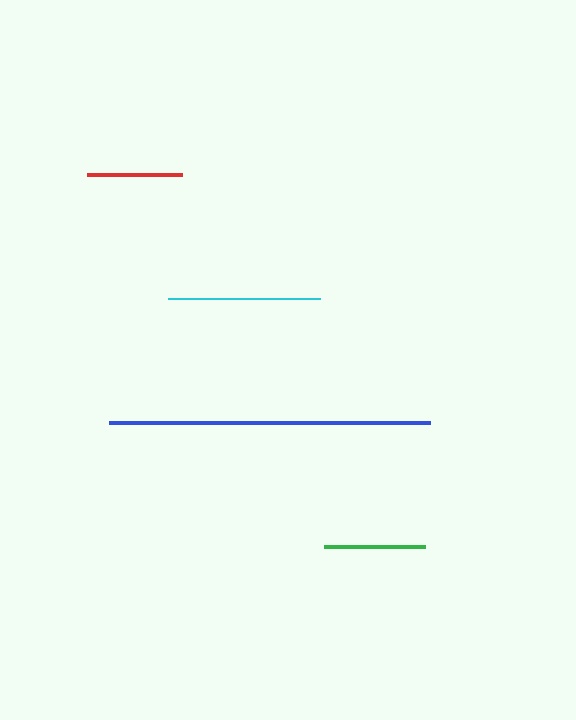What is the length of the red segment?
The red segment is approximately 94 pixels long.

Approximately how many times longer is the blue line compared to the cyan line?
The blue line is approximately 2.1 times the length of the cyan line.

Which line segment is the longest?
The blue line is the longest at approximately 321 pixels.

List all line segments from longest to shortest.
From longest to shortest: blue, cyan, green, red.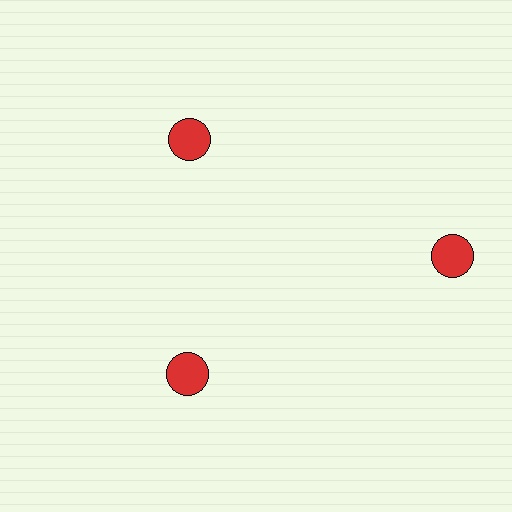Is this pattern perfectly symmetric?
No. The 3 red circles are arranged in a ring, but one element near the 3 o'clock position is pushed outward from the center, breaking the 3-fold rotational symmetry.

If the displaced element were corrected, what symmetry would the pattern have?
It would have 3-fold rotational symmetry — the pattern would map onto itself every 120 degrees.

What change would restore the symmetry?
The symmetry would be restored by moving it inward, back onto the ring so that all 3 circles sit at equal angles and equal distance from the center.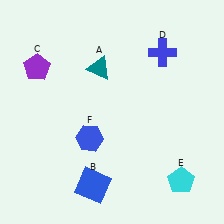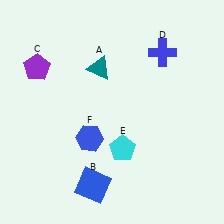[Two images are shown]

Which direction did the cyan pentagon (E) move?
The cyan pentagon (E) moved left.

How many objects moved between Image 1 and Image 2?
1 object moved between the two images.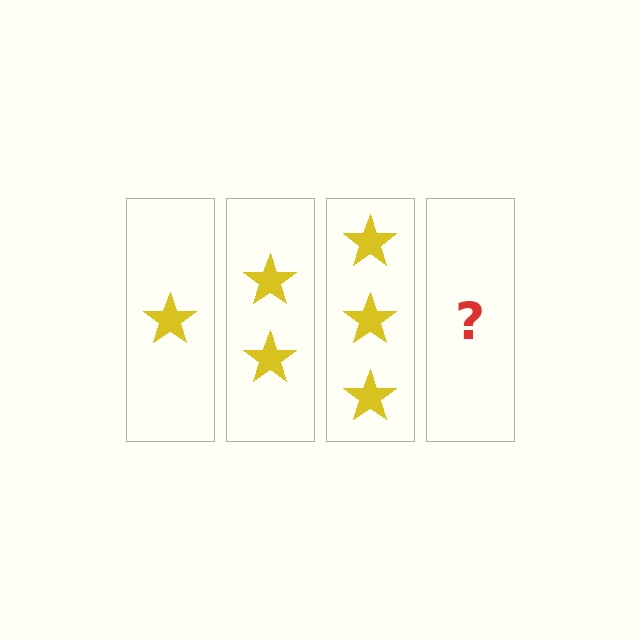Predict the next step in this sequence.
The next step is 4 stars.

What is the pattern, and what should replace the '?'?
The pattern is that each step adds one more star. The '?' should be 4 stars.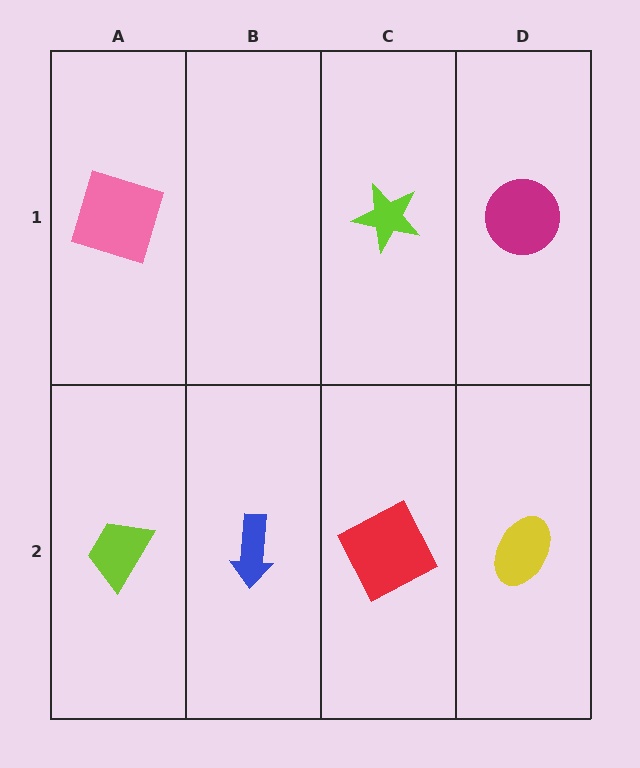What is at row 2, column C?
A red square.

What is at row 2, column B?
A blue arrow.